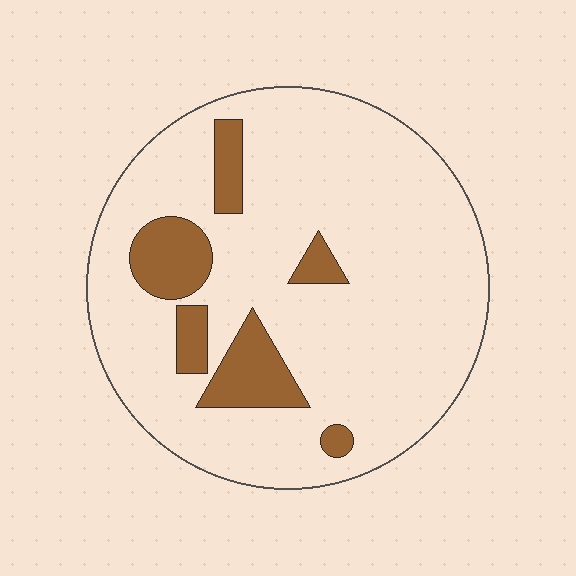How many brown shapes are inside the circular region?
6.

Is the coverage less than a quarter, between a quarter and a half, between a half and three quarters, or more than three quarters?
Less than a quarter.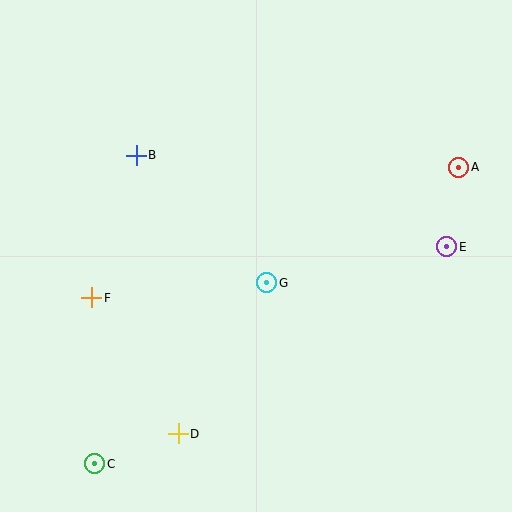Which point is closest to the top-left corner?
Point B is closest to the top-left corner.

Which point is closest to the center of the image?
Point G at (267, 283) is closest to the center.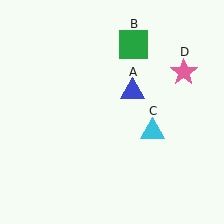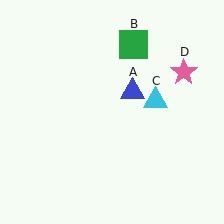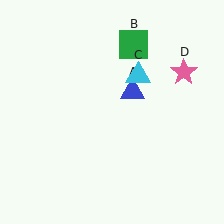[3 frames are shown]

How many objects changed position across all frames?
1 object changed position: cyan triangle (object C).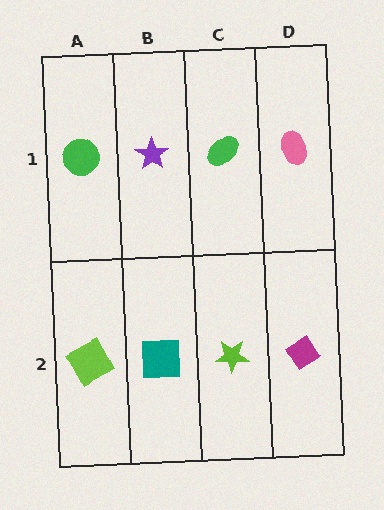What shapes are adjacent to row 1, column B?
A teal square (row 2, column B), a green circle (row 1, column A), a green ellipse (row 1, column C).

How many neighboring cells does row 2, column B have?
3.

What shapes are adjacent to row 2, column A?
A green circle (row 1, column A), a teal square (row 2, column B).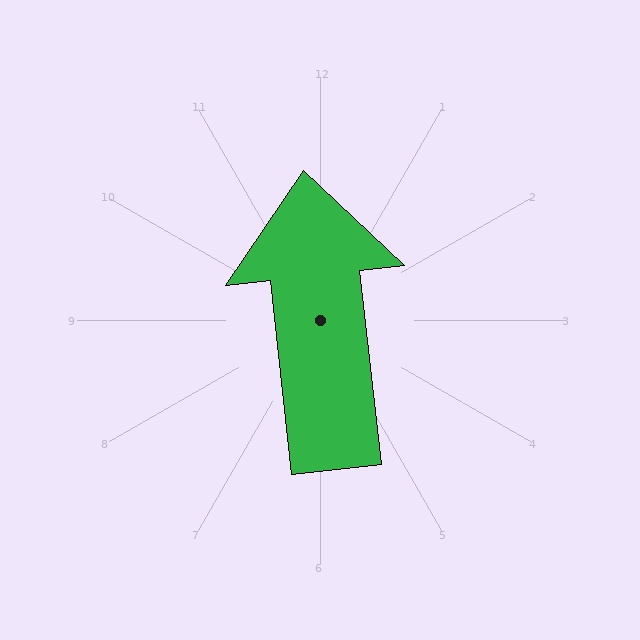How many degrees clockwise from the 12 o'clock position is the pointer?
Approximately 354 degrees.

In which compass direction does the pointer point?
North.